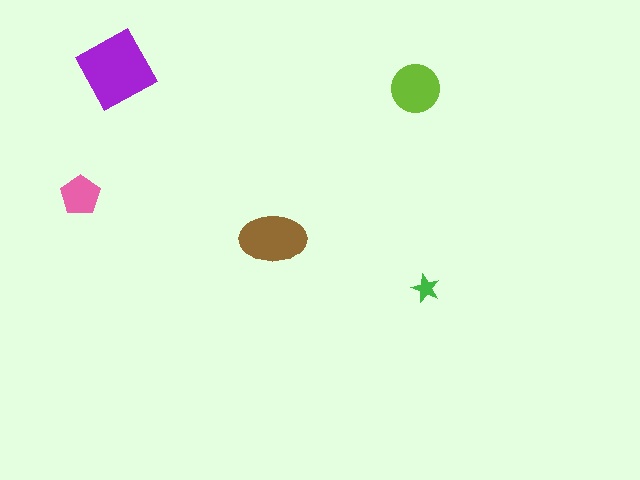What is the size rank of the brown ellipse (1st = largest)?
2nd.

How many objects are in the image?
There are 5 objects in the image.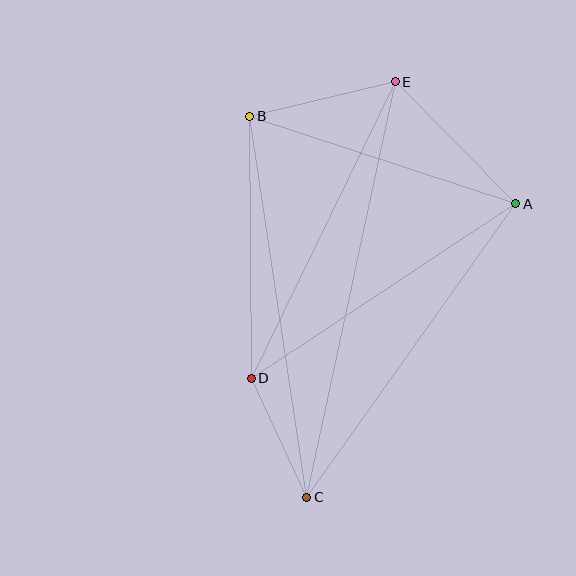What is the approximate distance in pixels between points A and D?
The distance between A and D is approximately 317 pixels.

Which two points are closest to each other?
Points C and D are closest to each other.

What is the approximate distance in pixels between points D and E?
The distance between D and E is approximately 330 pixels.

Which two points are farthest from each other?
Points C and E are farthest from each other.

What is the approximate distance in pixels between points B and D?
The distance between B and D is approximately 262 pixels.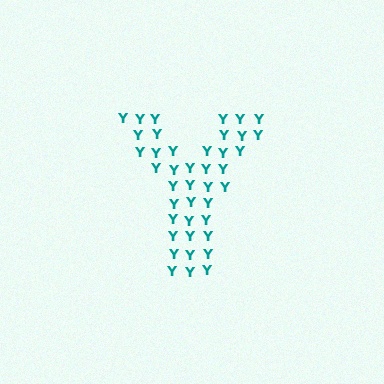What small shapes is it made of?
It is made of small letter Y's.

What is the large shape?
The large shape is the letter Y.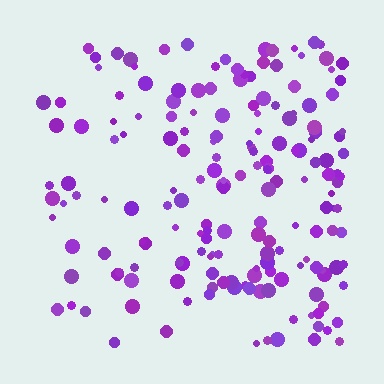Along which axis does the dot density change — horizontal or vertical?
Horizontal.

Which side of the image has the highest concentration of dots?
The right.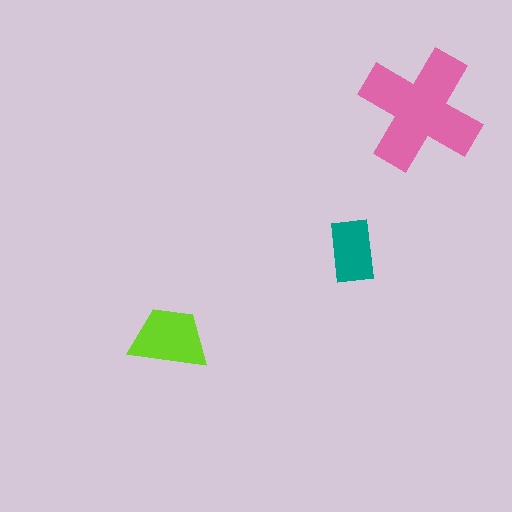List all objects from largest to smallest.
The pink cross, the lime trapezoid, the teal rectangle.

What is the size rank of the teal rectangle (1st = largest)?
3rd.